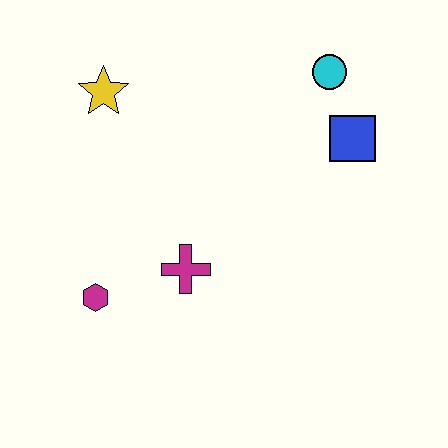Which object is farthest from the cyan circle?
The magenta hexagon is farthest from the cyan circle.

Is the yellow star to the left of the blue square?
Yes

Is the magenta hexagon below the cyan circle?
Yes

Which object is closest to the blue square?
The cyan circle is closest to the blue square.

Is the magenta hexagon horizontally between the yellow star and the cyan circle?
No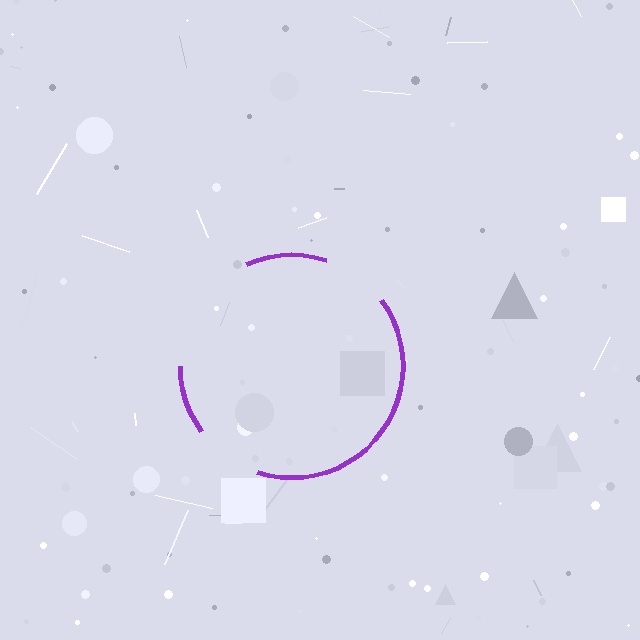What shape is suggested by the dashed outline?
The dashed outline suggests a circle.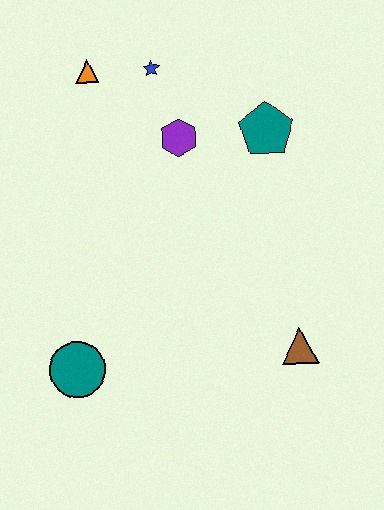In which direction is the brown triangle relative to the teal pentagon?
The brown triangle is below the teal pentagon.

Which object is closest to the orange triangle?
The blue star is closest to the orange triangle.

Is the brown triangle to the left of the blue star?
No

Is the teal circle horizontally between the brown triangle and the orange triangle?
No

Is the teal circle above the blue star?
No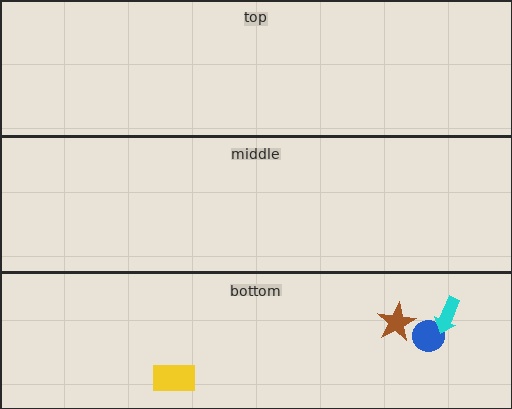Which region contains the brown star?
The bottom region.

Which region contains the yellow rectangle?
The bottom region.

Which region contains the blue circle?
The bottom region.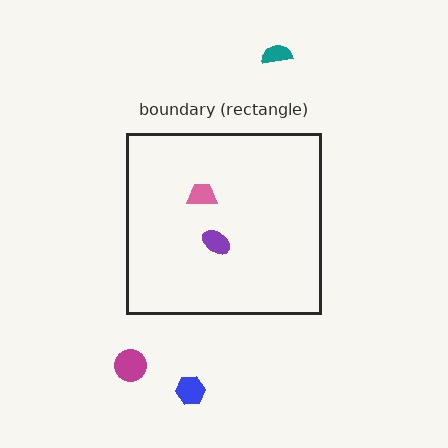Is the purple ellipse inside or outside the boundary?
Inside.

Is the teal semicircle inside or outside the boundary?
Outside.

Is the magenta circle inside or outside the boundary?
Outside.